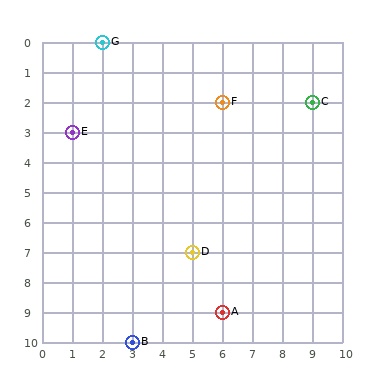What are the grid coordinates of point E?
Point E is at grid coordinates (1, 3).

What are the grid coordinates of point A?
Point A is at grid coordinates (6, 9).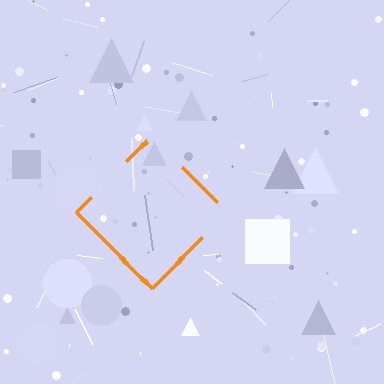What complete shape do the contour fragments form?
The contour fragments form a diamond.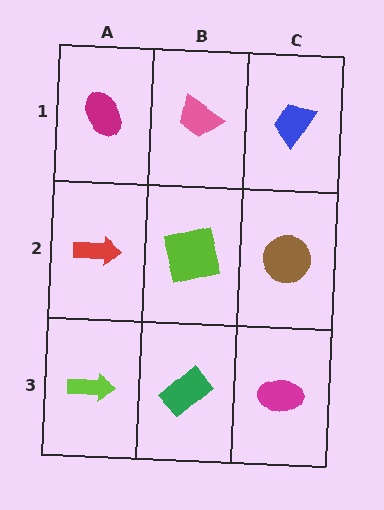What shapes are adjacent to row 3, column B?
A lime square (row 2, column B), a lime arrow (row 3, column A), a magenta ellipse (row 3, column C).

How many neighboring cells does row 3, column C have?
2.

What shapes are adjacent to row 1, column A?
A red arrow (row 2, column A), a pink trapezoid (row 1, column B).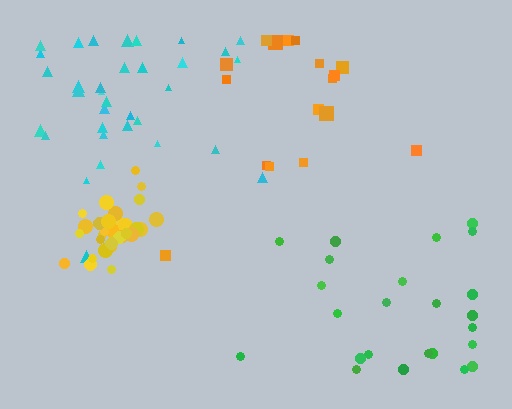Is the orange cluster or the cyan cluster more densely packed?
Cyan.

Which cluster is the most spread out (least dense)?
Orange.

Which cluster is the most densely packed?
Yellow.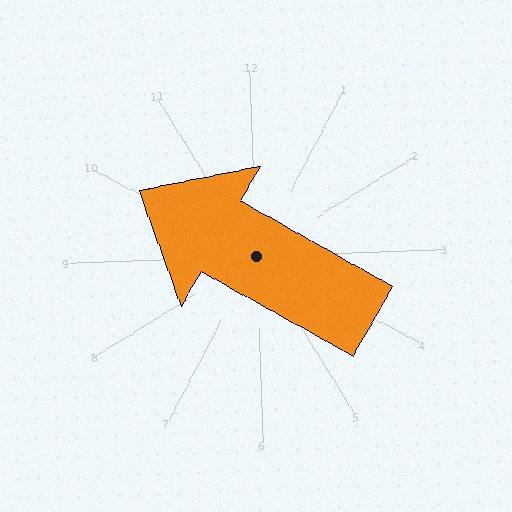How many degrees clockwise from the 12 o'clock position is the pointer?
Approximately 301 degrees.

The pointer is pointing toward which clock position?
Roughly 10 o'clock.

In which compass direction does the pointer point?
Northwest.